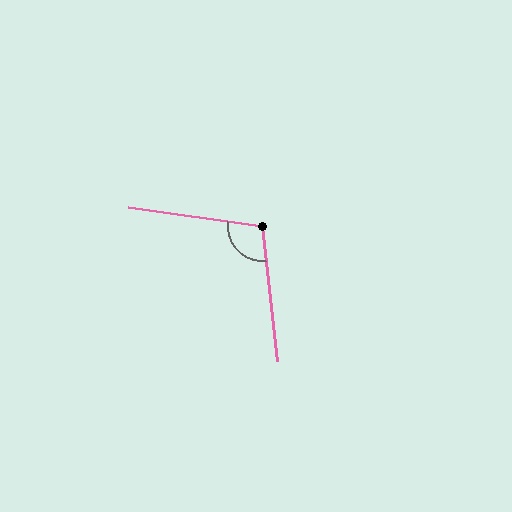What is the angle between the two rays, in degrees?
Approximately 104 degrees.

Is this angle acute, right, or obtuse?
It is obtuse.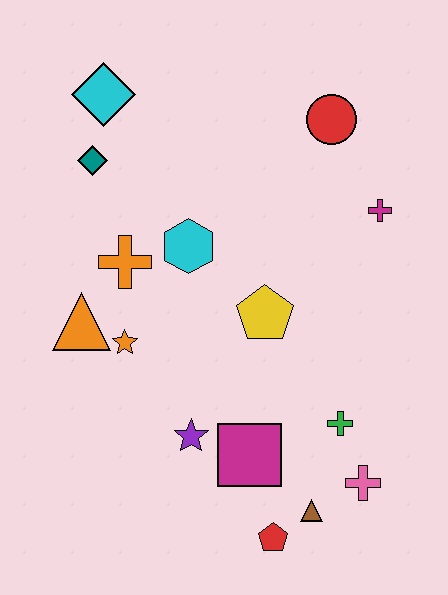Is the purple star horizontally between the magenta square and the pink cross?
No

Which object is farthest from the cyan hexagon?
The red pentagon is farthest from the cyan hexagon.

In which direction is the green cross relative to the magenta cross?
The green cross is below the magenta cross.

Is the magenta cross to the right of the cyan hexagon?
Yes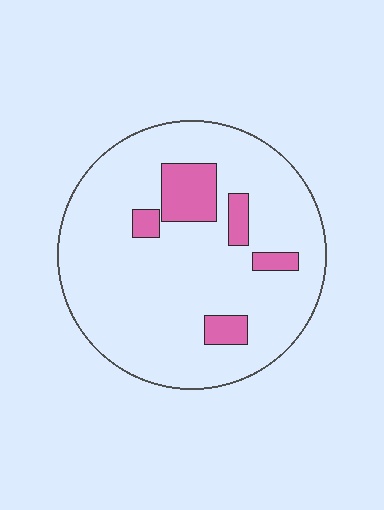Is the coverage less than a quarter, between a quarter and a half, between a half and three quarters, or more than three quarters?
Less than a quarter.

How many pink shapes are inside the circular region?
5.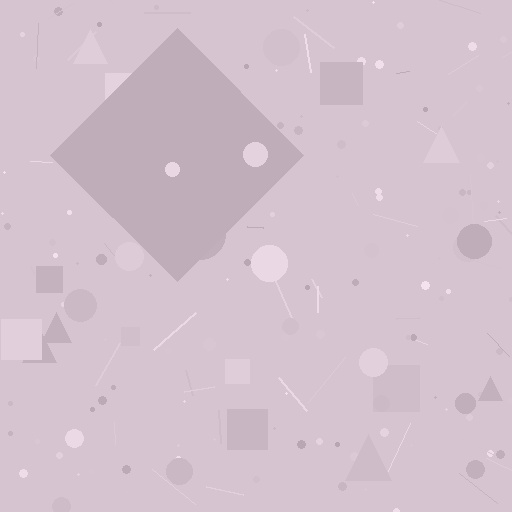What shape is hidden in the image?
A diamond is hidden in the image.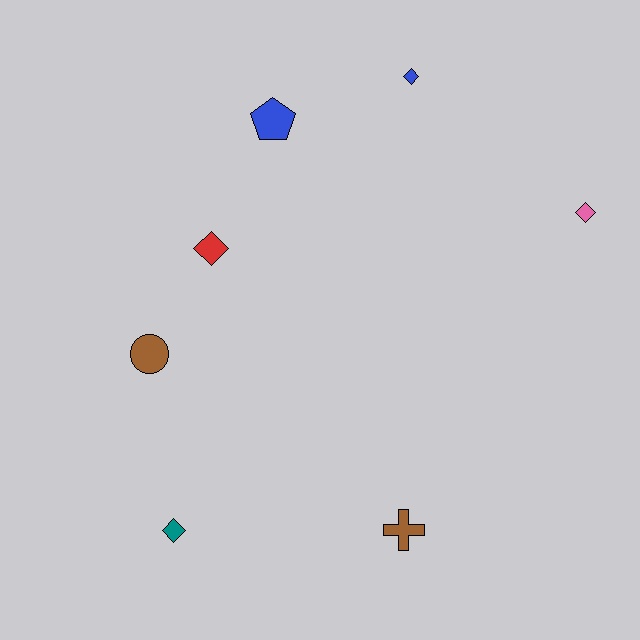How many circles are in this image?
There is 1 circle.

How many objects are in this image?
There are 7 objects.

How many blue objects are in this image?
There are 2 blue objects.